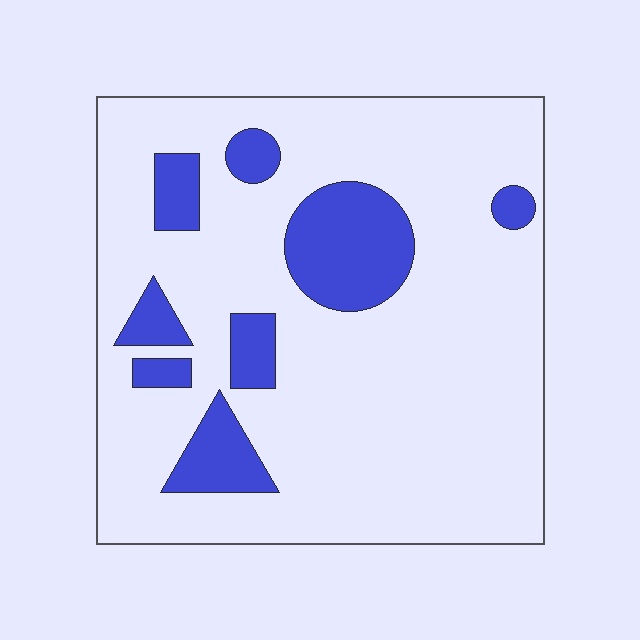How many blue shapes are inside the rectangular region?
8.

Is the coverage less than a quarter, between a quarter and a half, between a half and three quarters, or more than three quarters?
Less than a quarter.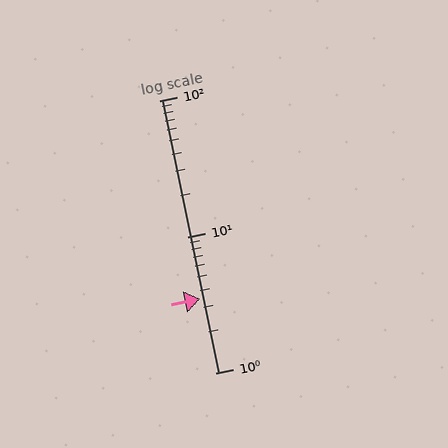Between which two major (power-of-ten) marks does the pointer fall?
The pointer is between 1 and 10.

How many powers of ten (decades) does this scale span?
The scale spans 2 decades, from 1 to 100.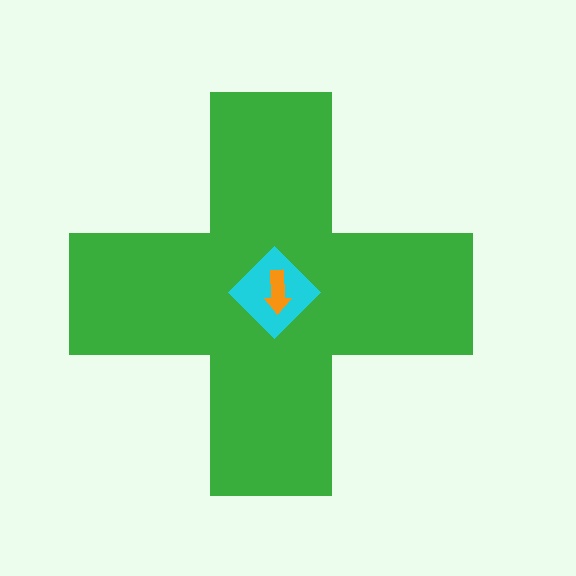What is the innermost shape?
The orange arrow.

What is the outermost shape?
The green cross.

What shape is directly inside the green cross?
The cyan diamond.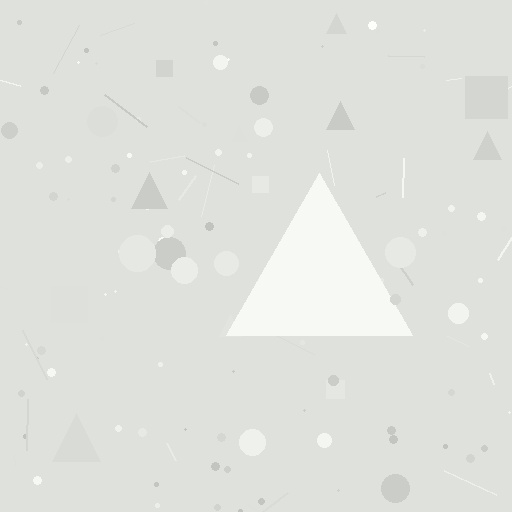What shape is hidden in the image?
A triangle is hidden in the image.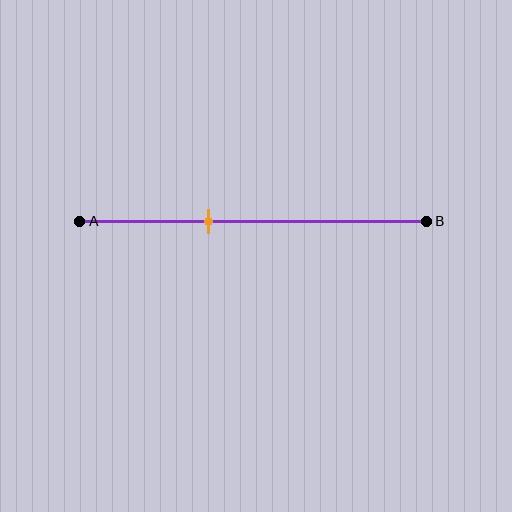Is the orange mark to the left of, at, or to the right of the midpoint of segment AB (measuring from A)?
The orange mark is to the left of the midpoint of segment AB.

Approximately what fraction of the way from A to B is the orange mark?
The orange mark is approximately 35% of the way from A to B.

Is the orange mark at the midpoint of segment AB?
No, the mark is at about 35% from A, not at the 50% midpoint.